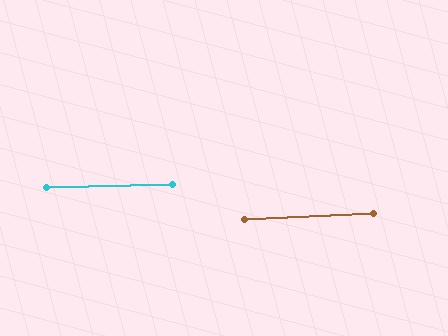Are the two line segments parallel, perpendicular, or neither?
Parallel — their directions differ by only 1.0°.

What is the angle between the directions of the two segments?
Approximately 1 degree.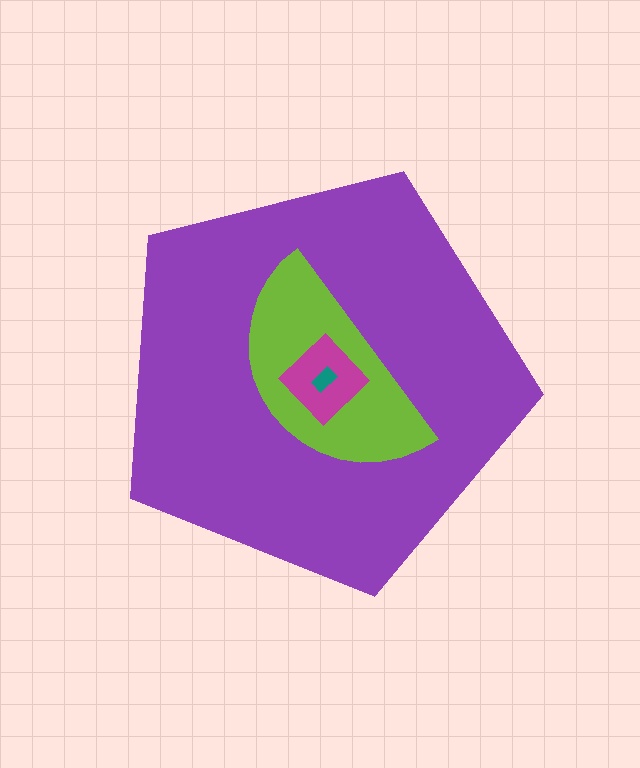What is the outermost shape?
The purple pentagon.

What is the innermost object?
The teal rectangle.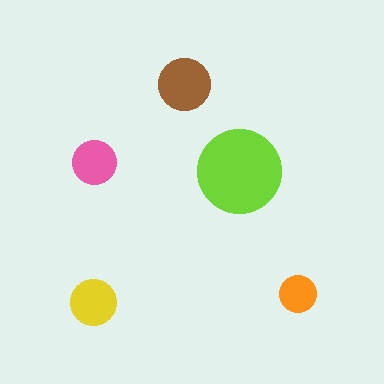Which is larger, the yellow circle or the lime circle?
The lime one.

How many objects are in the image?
There are 5 objects in the image.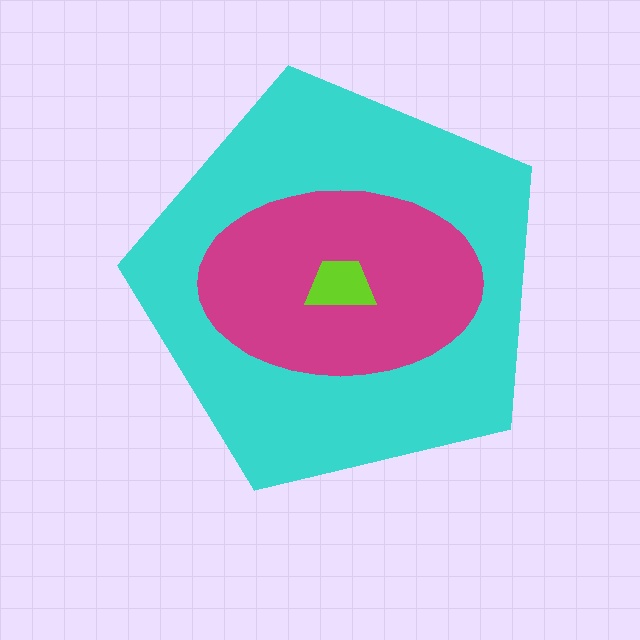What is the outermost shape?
The cyan pentagon.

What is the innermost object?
The lime trapezoid.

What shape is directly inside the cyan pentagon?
The magenta ellipse.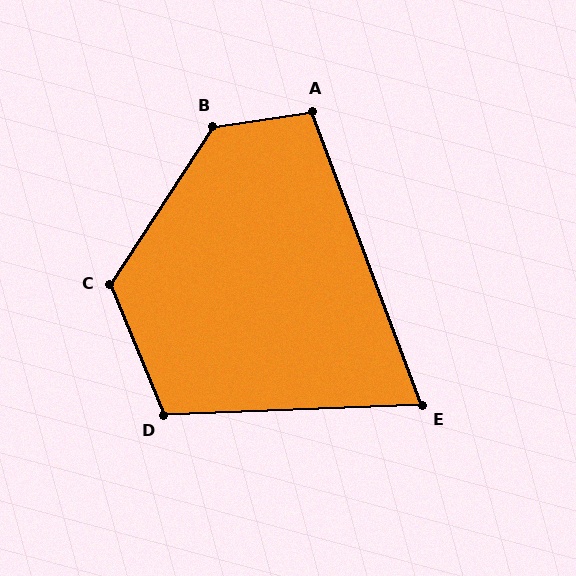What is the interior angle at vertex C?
Approximately 125 degrees (obtuse).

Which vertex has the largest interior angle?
B, at approximately 132 degrees.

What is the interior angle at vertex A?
Approximately 102 degrees (obtuse).